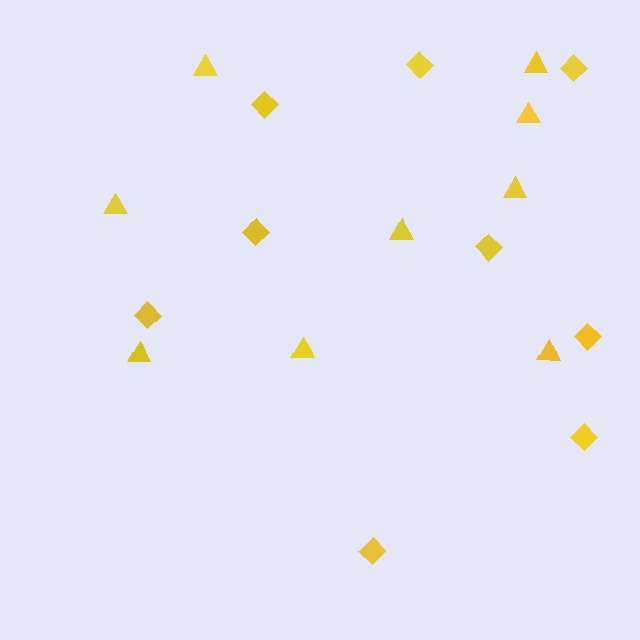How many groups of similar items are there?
There are 2 groups: one group of triangles (9) and one group of diamonds (9).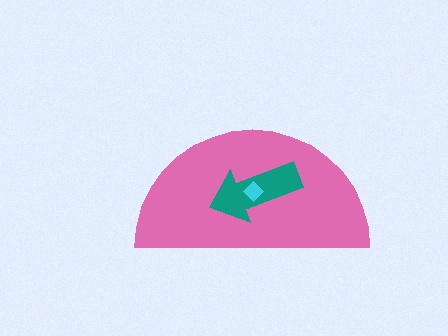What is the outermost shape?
The pink semicircle.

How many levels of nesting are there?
3.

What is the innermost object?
The cyan diamond.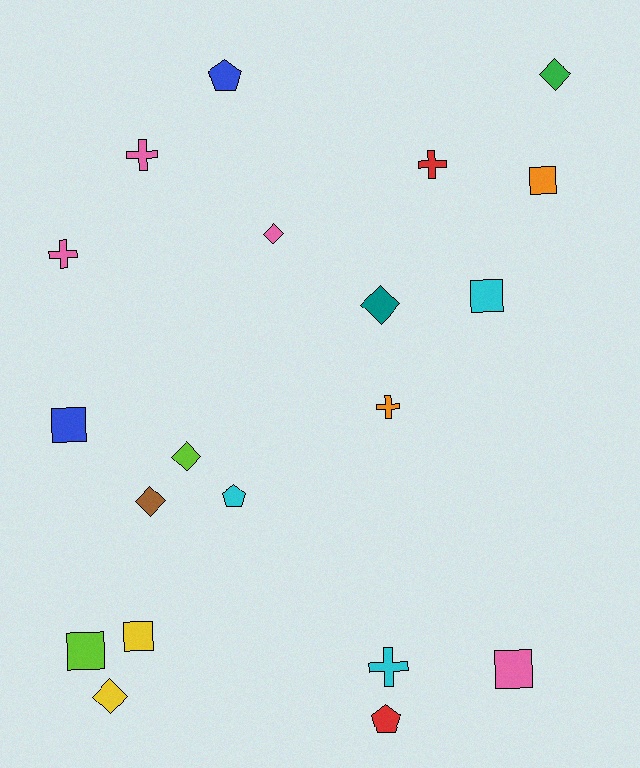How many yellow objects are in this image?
There are 2 yellow objects.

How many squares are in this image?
There are 6 squares.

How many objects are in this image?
There are 20 objects.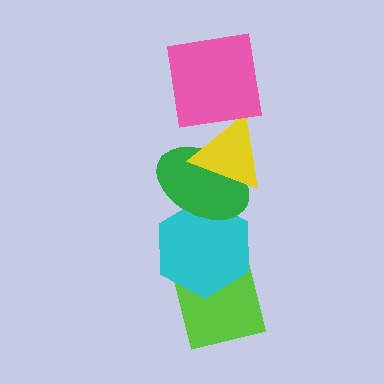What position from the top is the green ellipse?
The green ellipse is 3rd from the top.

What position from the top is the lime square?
The lime square is 5th from the top.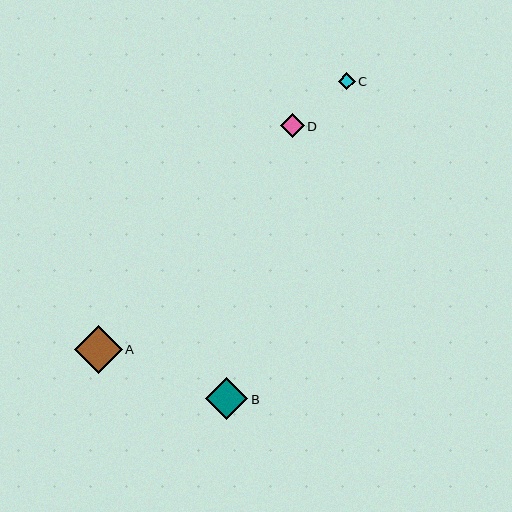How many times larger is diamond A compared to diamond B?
Diamond A is approximately 1.1 times the size of diamond B.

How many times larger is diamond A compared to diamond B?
Diamond A is approximately 1.1 times the size of diamond B.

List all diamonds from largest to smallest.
From largest to smallest: A, B, D, C.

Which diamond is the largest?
Diamond A is the largest with a size of approximately 48 pixels.